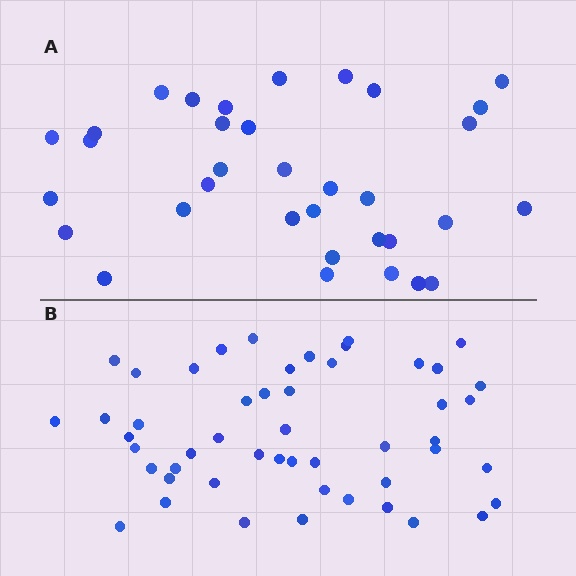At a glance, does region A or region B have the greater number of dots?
Region B (the bottom region) has more dots.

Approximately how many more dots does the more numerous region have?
Region B has approximately 15 more dots than region A.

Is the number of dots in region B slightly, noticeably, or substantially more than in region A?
Region B has substantially more. The ratio is roughly 1.5 to 1.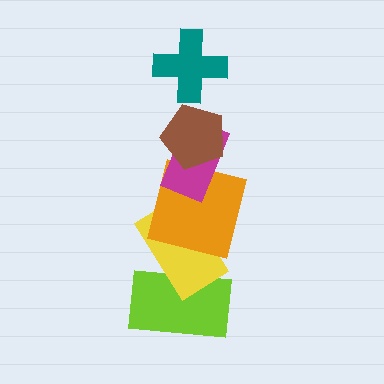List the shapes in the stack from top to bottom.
From top to bottom: the teal cross, the brown pentagon, the magenta rectangle, the orange square, the yellow rectangle, the lime rectangle.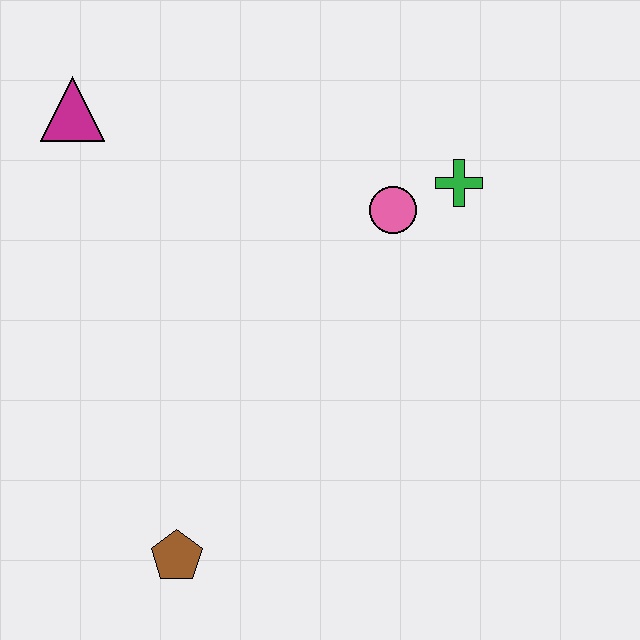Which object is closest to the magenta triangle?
The pink circle is closest to the magenta triangle.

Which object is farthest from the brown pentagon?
The green cross is farthest from the brown pentagon.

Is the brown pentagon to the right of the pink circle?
No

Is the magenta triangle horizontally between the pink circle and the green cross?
No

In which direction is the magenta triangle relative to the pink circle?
The magenta triangle is to the left of the pink circle.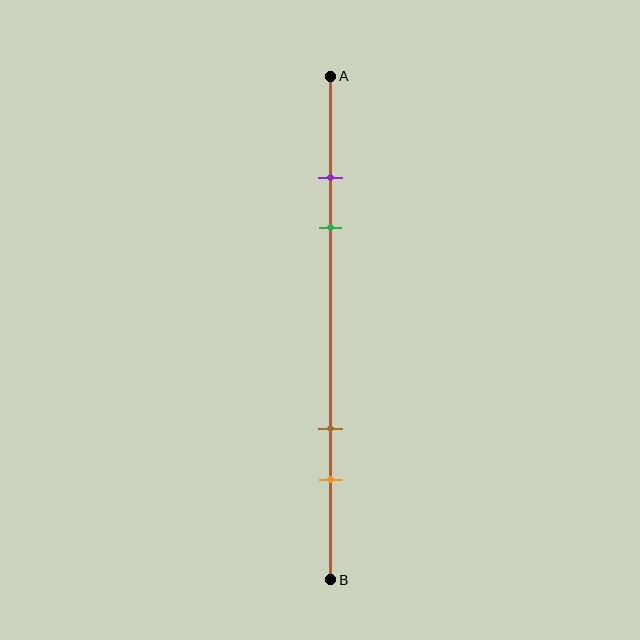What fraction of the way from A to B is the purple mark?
The purple mark is approximately 20% (0.2) of the way from A to B.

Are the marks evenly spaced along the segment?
No, the marks are not evenly spaced.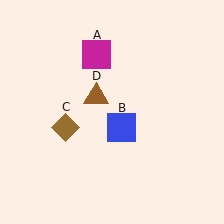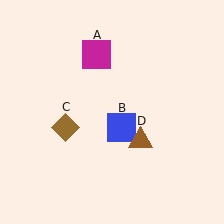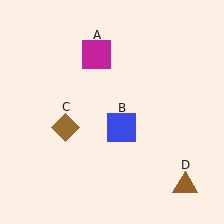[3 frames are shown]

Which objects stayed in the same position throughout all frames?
Magenta square (object A) and blue square (object B) and brown diamond (object C) remained stationary.